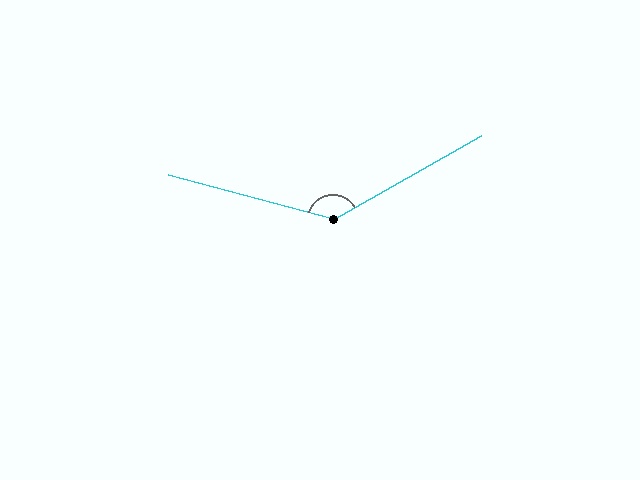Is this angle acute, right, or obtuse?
It is obtuse.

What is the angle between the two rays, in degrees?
Approximately 136 degrees.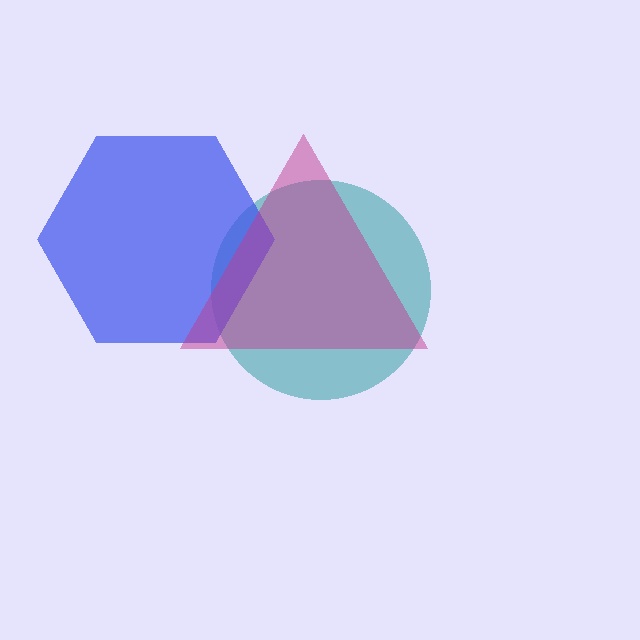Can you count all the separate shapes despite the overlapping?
Yes, there are 3 separate shapes.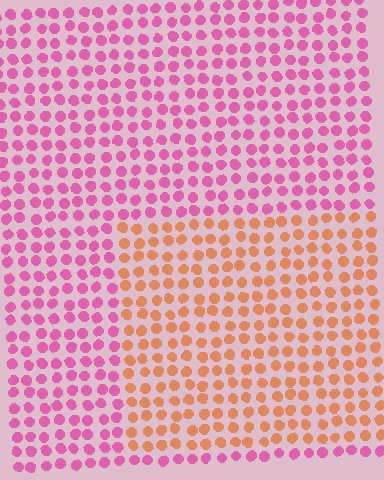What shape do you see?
I see a rectangle.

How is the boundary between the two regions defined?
The boundary is defined purely by a slight shift in hue (about 54 degrees). Spacing, size, and orientation are identical on both sides.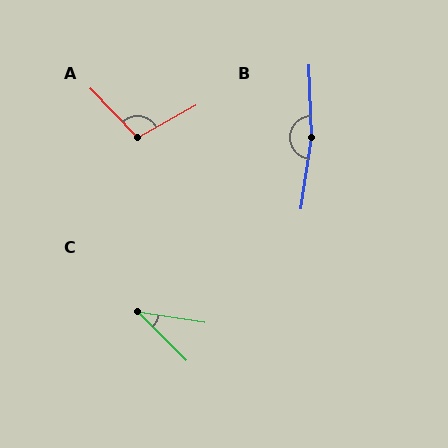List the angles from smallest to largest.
C (36°), A (104°), B (170°).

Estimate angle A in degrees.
Approximately 104 degrees.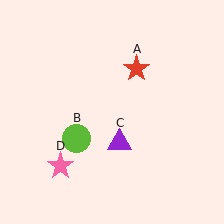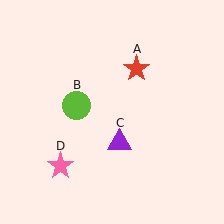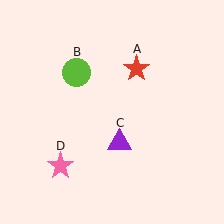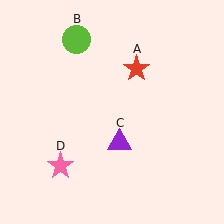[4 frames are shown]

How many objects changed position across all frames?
1 object changed position: lime circle (object B).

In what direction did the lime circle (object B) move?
The lime circle (object B) moved up.